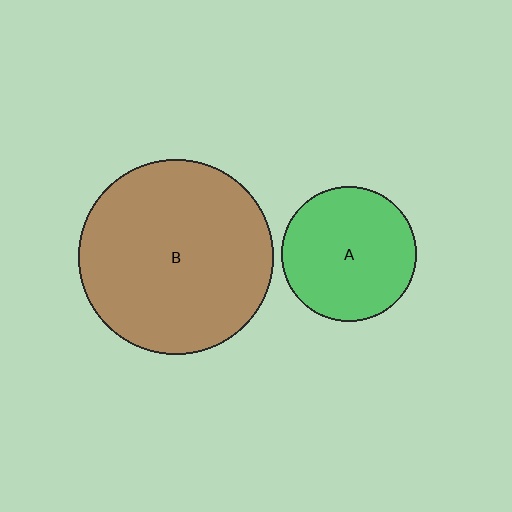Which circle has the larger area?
Circle B (brown).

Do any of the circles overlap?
No, none of the circles overlap.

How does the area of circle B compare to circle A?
Approximately 2.1 times.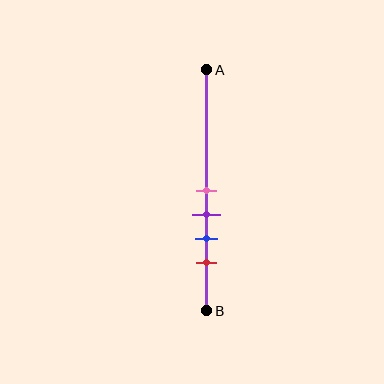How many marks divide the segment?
There are 4 marks dividing the segment.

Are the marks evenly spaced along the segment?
Yes, the marks are approximately evenly spaced.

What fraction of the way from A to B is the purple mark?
The purple mark is approximately 60% (0.6) of the way from A to B.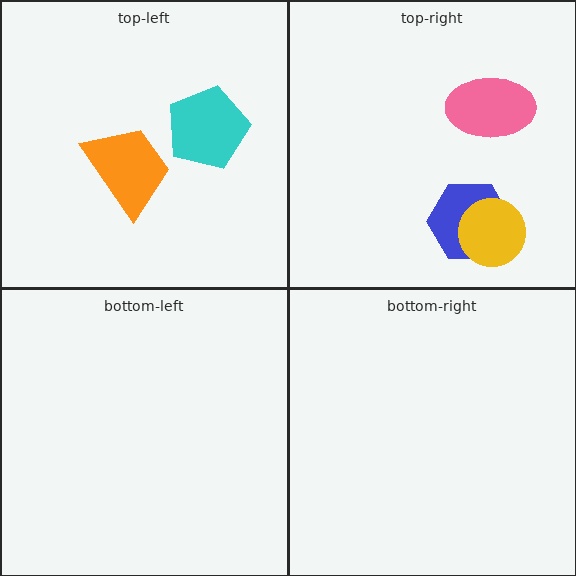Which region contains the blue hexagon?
The top-right region.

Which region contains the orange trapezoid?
The top-left region.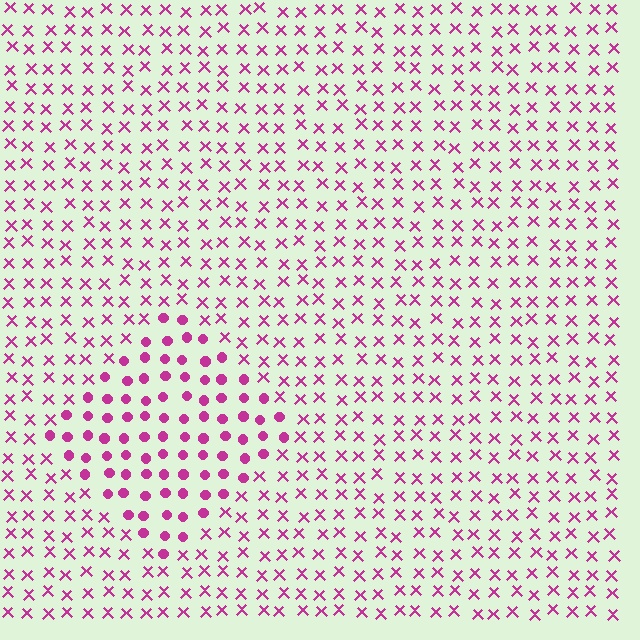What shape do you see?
I see a diamond.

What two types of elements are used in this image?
The image uses circles inside the diamond region and X marks outside it.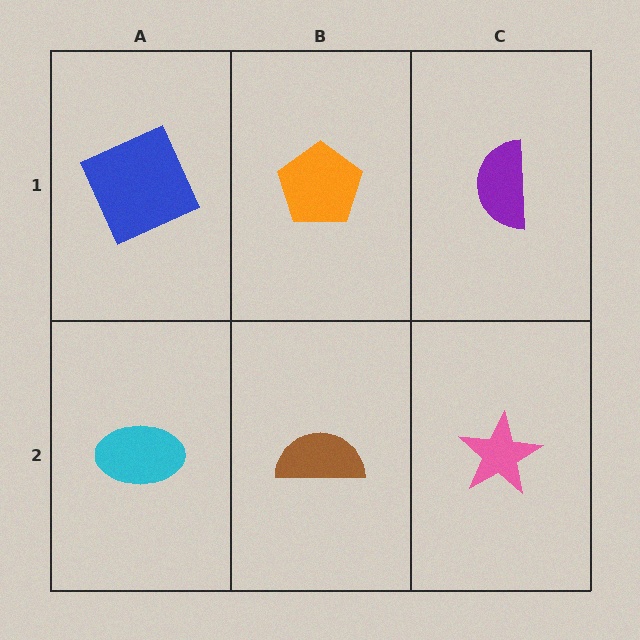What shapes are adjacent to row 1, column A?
A cyan ellipse (row 2, column A), an orange pentagon (row 1, column B).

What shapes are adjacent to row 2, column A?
A blue square (row 1, column A), a brown semicircle (row 2, column B).